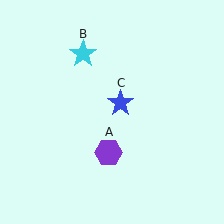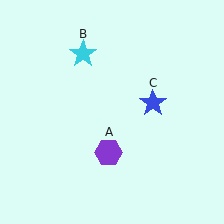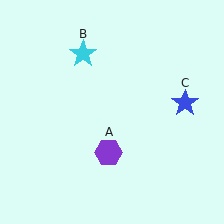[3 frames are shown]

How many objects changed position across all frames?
1 object changed position: blue star (object C).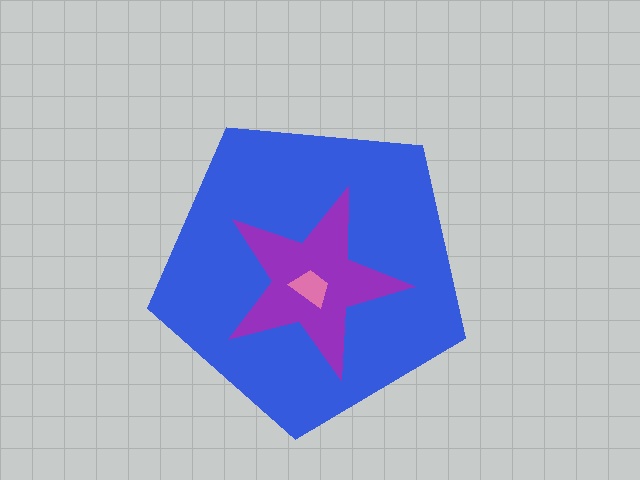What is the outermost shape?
The blue pentagon.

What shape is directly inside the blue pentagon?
The purple star.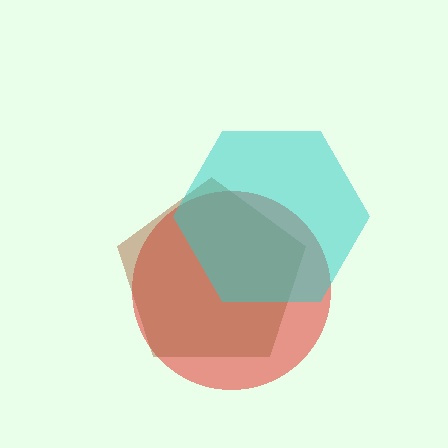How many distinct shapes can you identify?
There are 3 distinct shapes: a red circle, a brown pentagon, a cyan hexagon.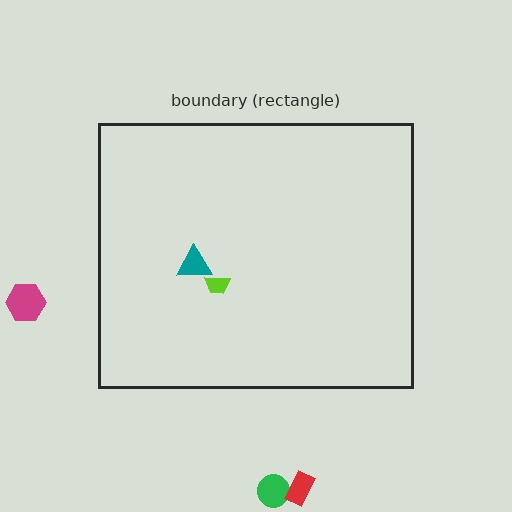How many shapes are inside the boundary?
2 inside, 3 outside.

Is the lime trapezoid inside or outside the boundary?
Inside.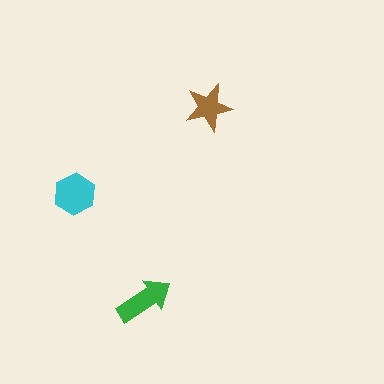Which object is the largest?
The cyan hexagon.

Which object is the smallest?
The brown star.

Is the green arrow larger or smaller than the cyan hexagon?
Smaller.